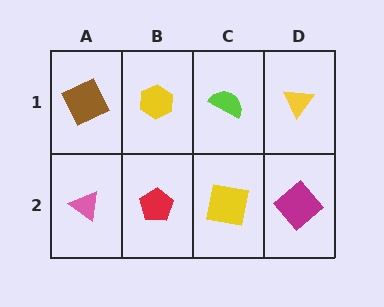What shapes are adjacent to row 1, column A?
A pink triangle (row 2, column A), a yellow hexagon (row 1, column B).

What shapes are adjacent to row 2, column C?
A lime semicircle (row 1, column C), a red pentagon (row 2, column B), a magenta diamond (row 2, column D).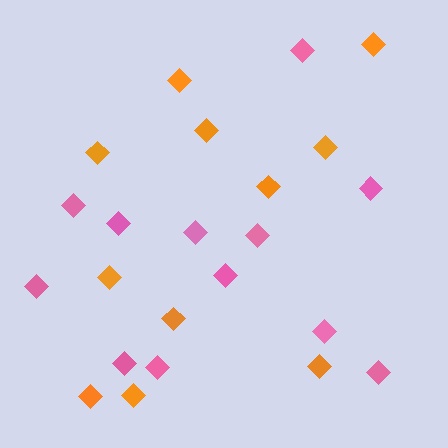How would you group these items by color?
There are 2 groups: one group of pink diamonds (12) and one group of orange diamonds (11).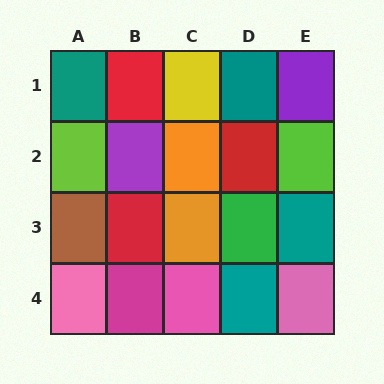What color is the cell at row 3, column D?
Green.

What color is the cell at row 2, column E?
Lime.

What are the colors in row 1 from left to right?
Teal, red, yellow, teal, purple.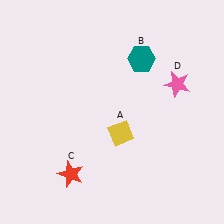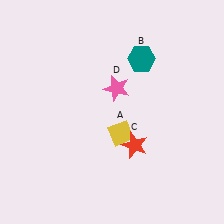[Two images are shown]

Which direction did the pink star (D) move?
The pink star (D) moved left.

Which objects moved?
The objects that moved are: the red star (C), the pink star (D).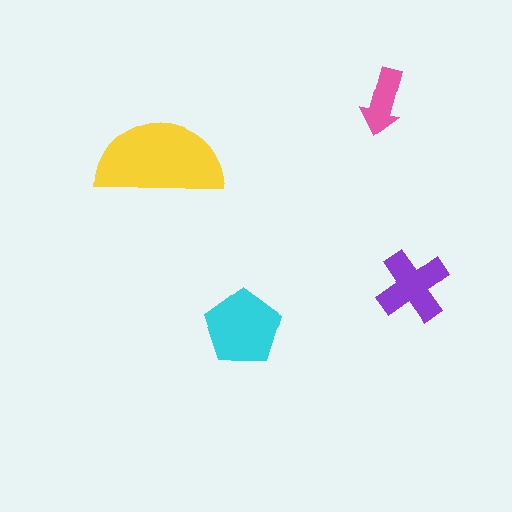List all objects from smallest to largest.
The pink arrow, the purple cross, the cyan pentagon, the yellow semicircle.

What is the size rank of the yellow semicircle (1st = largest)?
1st.